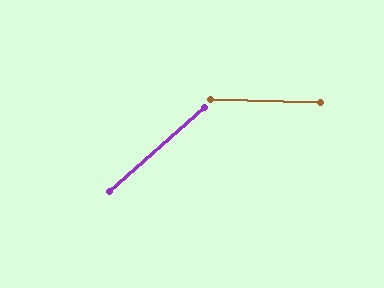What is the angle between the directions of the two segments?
Approximately 43 degrees.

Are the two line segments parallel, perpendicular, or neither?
Neither parallel nor perpendicular — they differ by about 43°.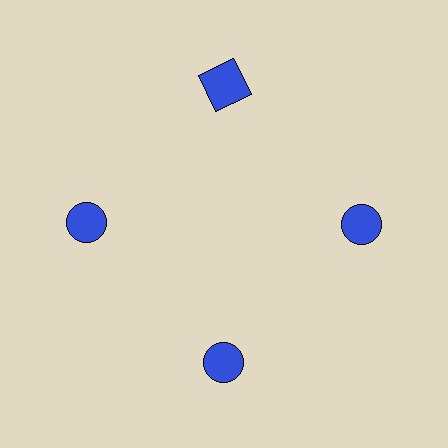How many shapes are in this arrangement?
There are 4 shapes arranged in a ring pattern.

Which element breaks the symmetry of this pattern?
The blue square at roughly the 12 o'clock position breaks the symmetry. All other shapes are blue circles.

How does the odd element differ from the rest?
It has a different shape: square instead of circle.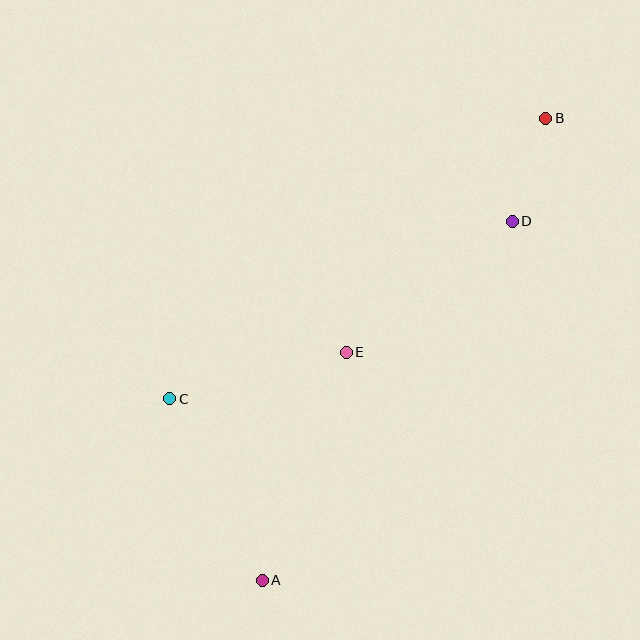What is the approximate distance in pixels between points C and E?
The distance between C and E is approximately 183 pixels.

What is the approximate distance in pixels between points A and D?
The distance between A and D is approximately 437 pixels.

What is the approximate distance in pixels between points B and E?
The distance between B and E is approximately 307 pixels.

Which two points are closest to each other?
Points B and D are closest to each other.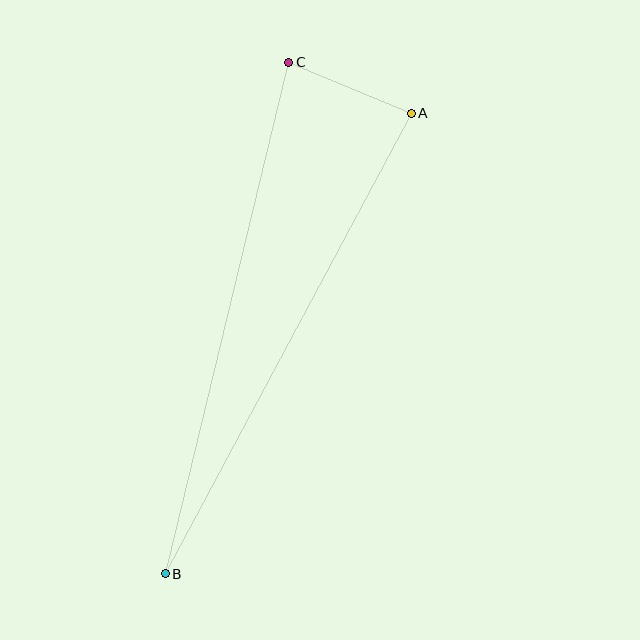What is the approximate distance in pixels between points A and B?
The distance between A and B is approximately 522 pixels.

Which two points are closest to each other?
Points A and C are closest to each other.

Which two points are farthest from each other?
Points B and C are farthest from each other.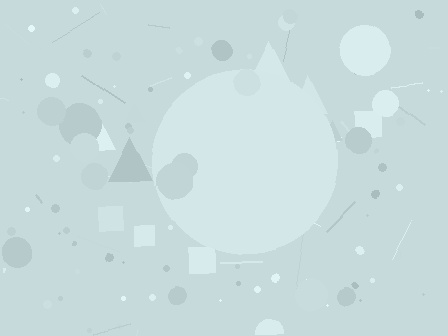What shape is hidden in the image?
A circle is hidden in the image.